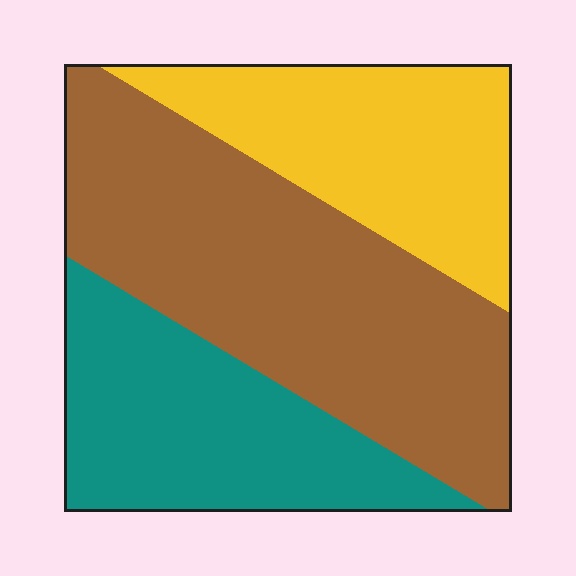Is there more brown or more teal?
Brown.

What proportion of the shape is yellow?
Yellow covers 26% of the shape.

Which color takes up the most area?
Brown, at roughly 45%.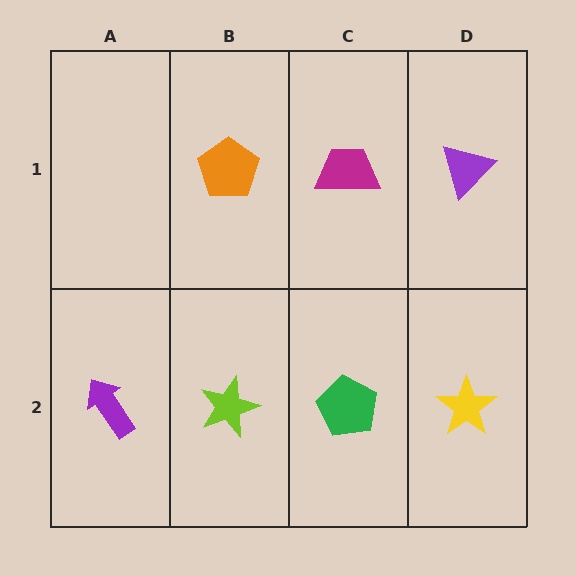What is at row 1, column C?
A magenta trapezoid.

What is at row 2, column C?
A green pentagon.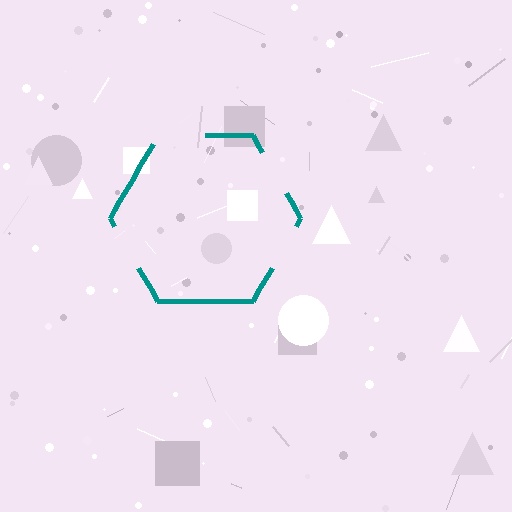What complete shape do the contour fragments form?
The contour fragments form a hexagon.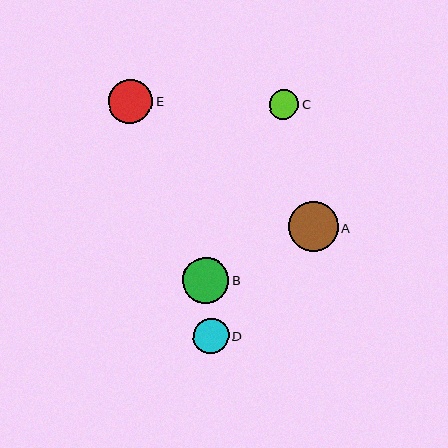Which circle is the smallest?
Circle C is the smallest with a size of approximately 30 pixels.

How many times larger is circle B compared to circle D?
Circle B is approximately 1.3 times the size of circle D.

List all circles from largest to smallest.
From largest to smallest: A, B, E, D, C.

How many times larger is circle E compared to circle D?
Circle E is approximately 1.3 times the size of circle D.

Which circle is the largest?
Circle A is the largest with a size of approximately 50 pixels.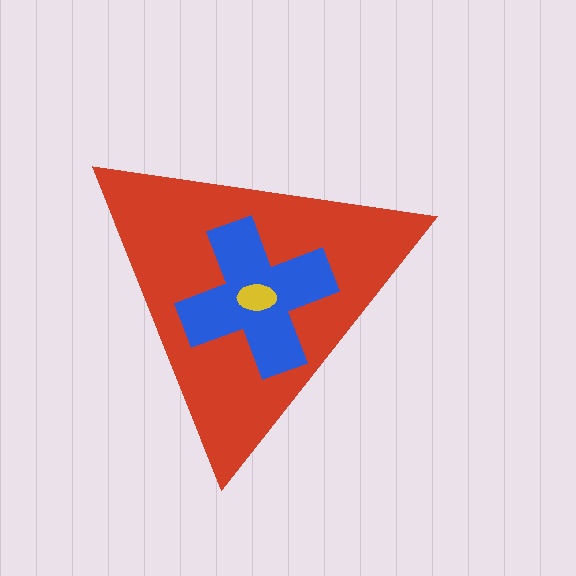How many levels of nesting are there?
3.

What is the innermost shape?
The yellow ellipse.